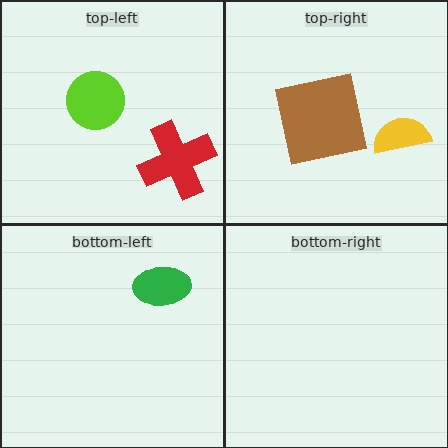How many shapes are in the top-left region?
2.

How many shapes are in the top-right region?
2.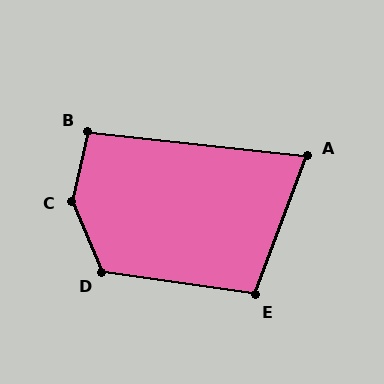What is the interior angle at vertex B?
Approximately 96 degrees (obtuse).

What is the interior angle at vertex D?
Approximately 121 degrees (obtuse).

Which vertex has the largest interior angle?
C, at approximately 144 degrees.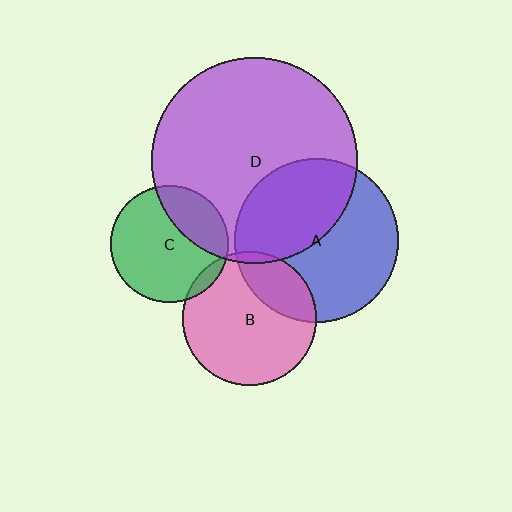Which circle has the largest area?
Circle D (purple).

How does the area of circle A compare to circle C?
Approximately 1.9 times.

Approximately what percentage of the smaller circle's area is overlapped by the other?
Approximately 30%.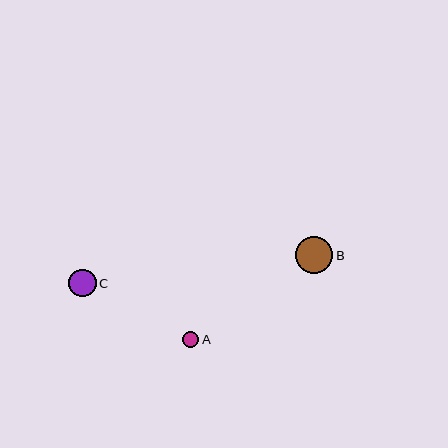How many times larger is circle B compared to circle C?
Circle B is approximately 1.4 times the size of circle C.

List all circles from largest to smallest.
From largest to smallest: B, C, A.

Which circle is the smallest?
Circle A is the smallest with a size of approximately 16 pixels.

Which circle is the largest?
Circle B is the largest with a size of approximately 38 pixels.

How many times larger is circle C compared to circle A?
Circle C is approximately 1.7 times the size of circle A.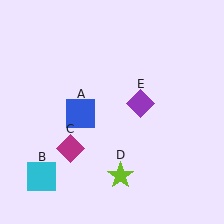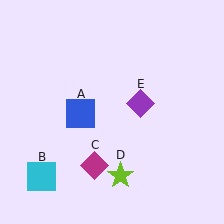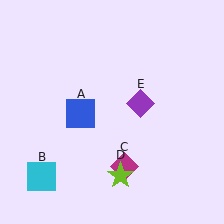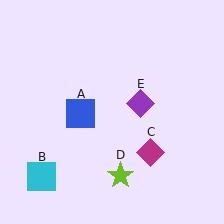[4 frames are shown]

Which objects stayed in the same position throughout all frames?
Blue square (object A) and cyan square (object B) and lime star (object D) and purple diamond (object E) remained stationary.